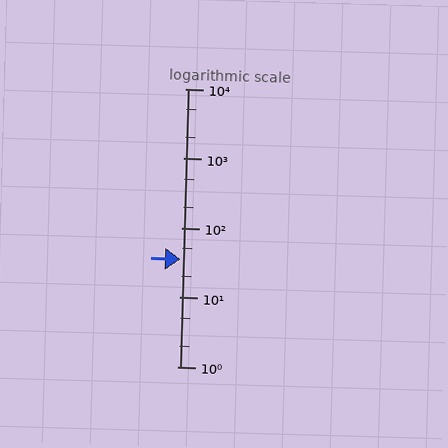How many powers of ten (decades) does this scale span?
The scale spans 4 decades, from 1 to 10000.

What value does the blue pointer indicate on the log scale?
The pointer indicates approximately 35.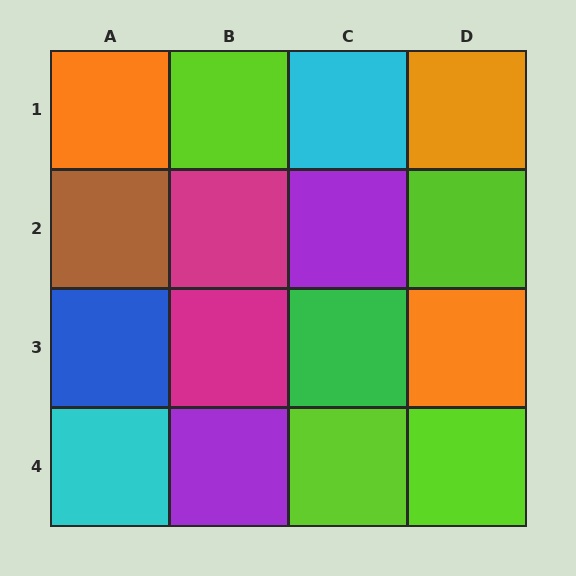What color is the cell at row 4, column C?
Lime.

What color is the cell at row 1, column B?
Lime.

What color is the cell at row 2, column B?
Magenta.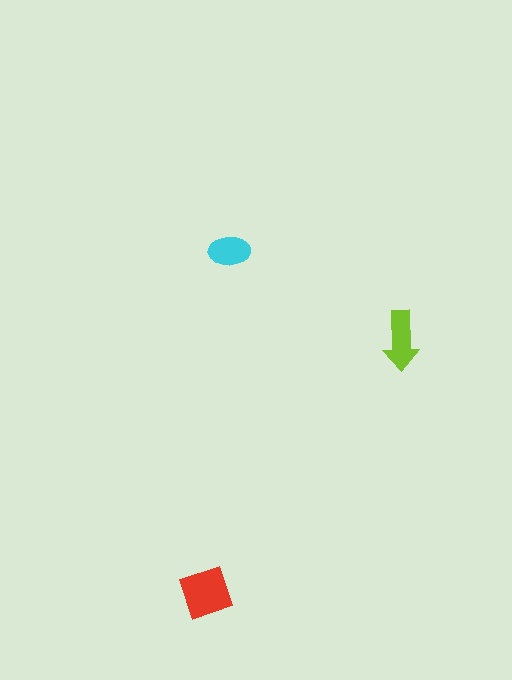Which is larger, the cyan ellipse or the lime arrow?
The lime arrow.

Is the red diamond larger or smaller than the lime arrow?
Larger.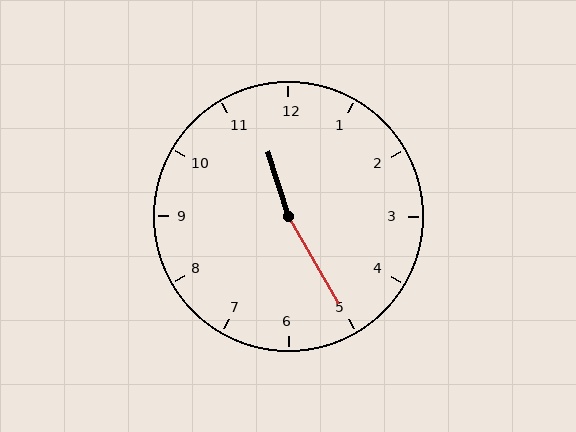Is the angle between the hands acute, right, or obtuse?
It is obtuse.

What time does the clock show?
11:25.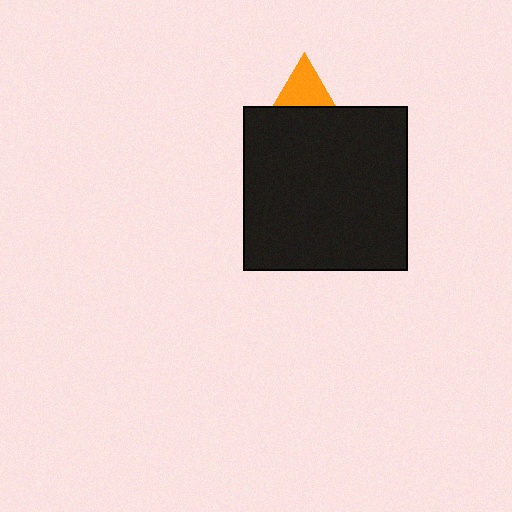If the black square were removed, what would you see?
You would see the complete orange triangle.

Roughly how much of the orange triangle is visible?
A small part of it is visible (roughly 39%).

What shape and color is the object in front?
The object in front is a black square.